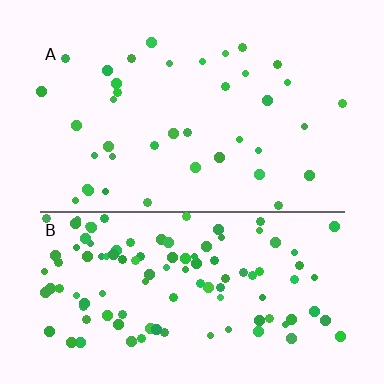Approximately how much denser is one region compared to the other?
Approximately 2.9× — region B over region A.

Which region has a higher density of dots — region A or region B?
B (the bottom).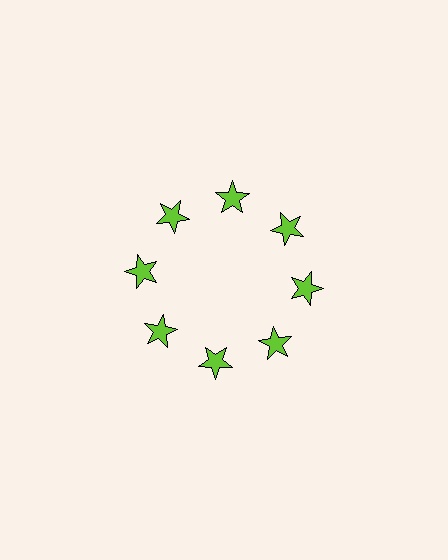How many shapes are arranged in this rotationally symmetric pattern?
There are 8 shapes, arranged in 8 groups of 1.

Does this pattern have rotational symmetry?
Yes, this pattern has 8-fold rotational symmetry. It looks the same after rotating 45 degrees around the center.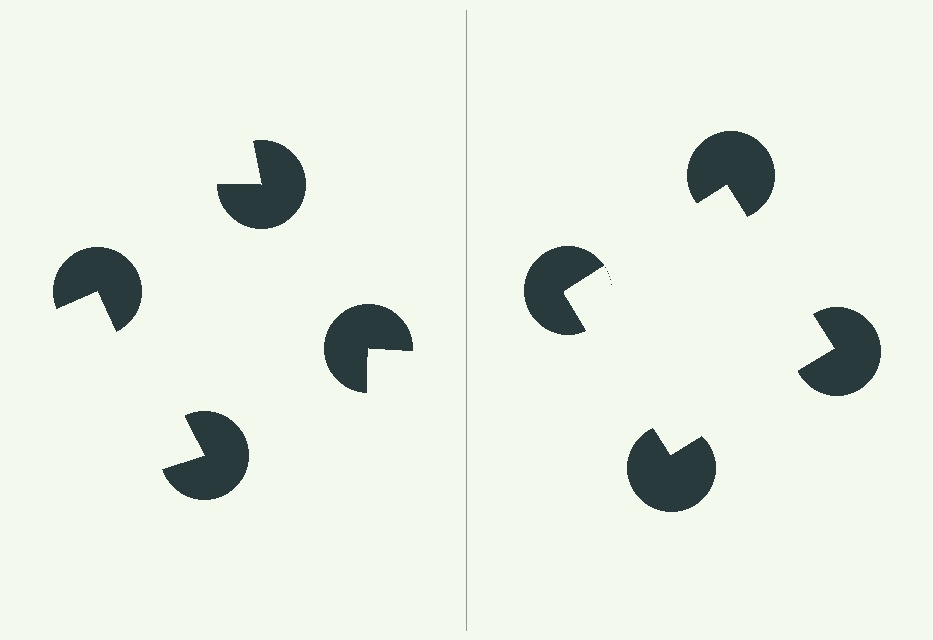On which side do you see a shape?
An illusory square appears on the right side. On the left side the wedge cuts are rotated, so no coherent shape forms.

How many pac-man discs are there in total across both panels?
8 — 4 on each side.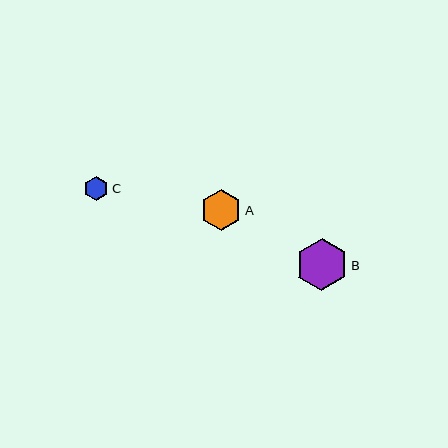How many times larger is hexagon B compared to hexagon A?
Hexagon B is approximately 1.3 times the size of hexagon A.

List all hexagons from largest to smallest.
From largest to smallest: B, A, C.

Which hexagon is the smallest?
Hexagon C is the smallest with a size of approximately 25 pixels.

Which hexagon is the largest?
Hexagon B is the largest with a size of approximately 52 pixels.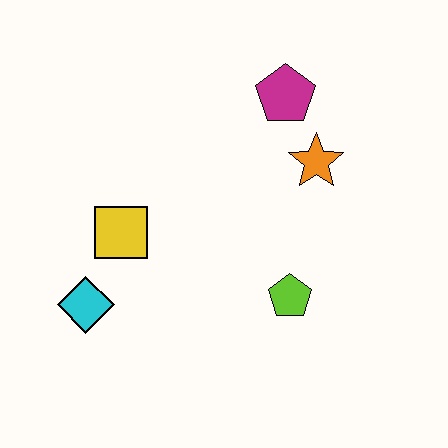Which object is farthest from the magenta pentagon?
The cyan diamond is farthest from the magenta pentagon.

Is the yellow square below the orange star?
Yes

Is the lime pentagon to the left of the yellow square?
No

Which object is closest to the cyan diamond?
The yellow square is closest to the cyan diamond.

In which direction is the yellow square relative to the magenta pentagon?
The yellow square is to the left of the magenta pentagon.